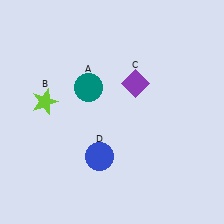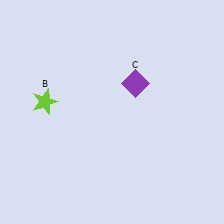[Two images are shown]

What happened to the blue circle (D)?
The blue circle (D) was removed in Image 2. It was in the bottom-left area of Image 1.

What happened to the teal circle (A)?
The teal circle (A) was removed in Image 2. It was in the top-left area of Image 1.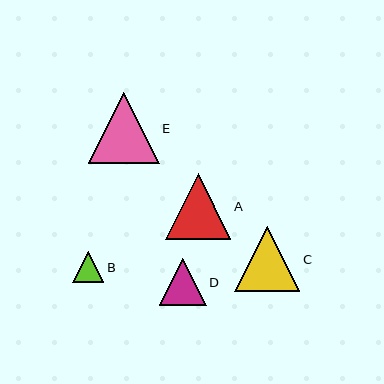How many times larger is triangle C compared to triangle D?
Triangle C is approximately 1.4 times the size of triangle D.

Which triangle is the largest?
Triangle E is the largest with a size of approximately 71 pixels.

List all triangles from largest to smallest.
From largest to smallest: E, C, A, D, B.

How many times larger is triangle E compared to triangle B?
Triangle E is approximately 2.3 times the size of triangle B.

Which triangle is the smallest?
Triangle B is the smallest with a size of approximately 31 pixels.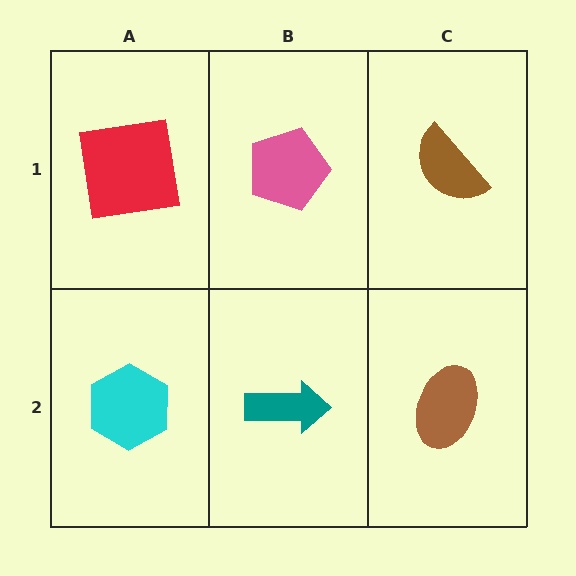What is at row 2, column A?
A cyan hexagon.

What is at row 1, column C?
A brown semicircle.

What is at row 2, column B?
A teal arrow.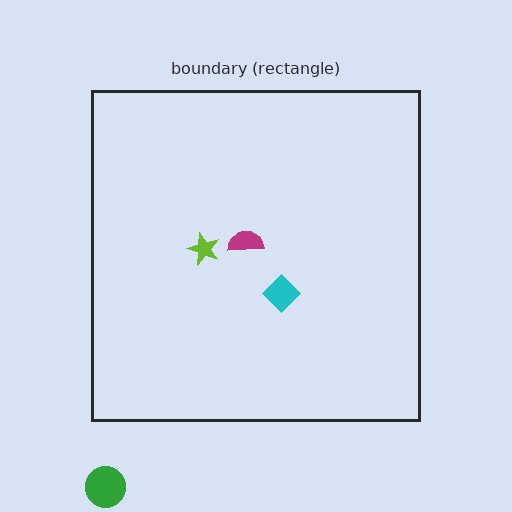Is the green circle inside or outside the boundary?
Outside.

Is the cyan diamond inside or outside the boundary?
Inside.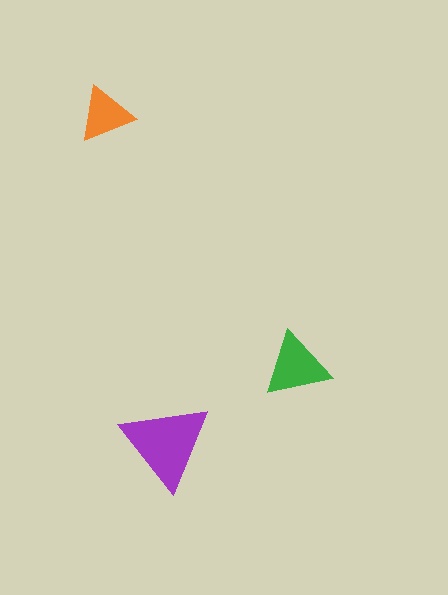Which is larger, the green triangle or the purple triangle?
The purple one.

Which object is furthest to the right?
The green triangle is rightmost.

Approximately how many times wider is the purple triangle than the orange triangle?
About 1.5 times wider.